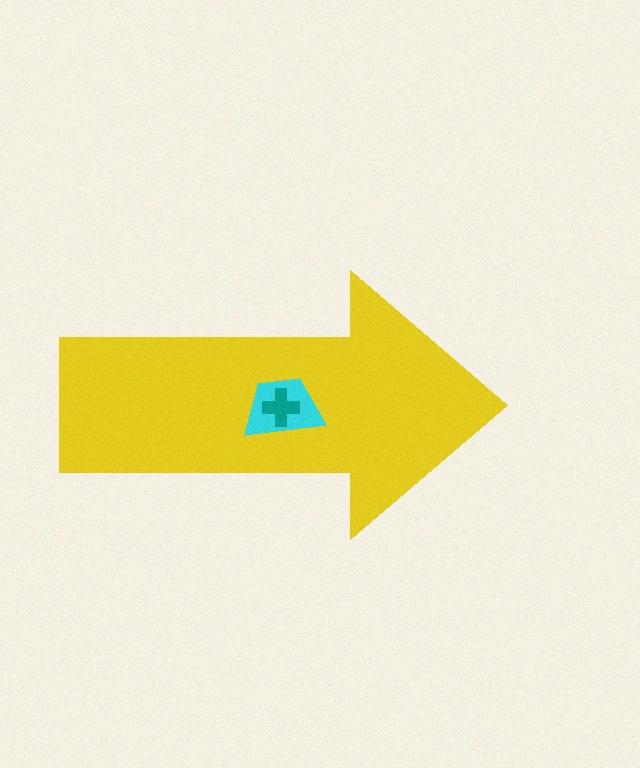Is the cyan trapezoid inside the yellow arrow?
Yes.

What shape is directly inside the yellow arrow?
The cyan trapezoid.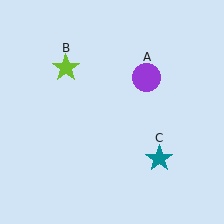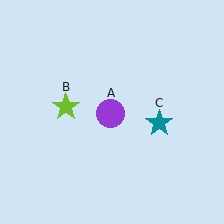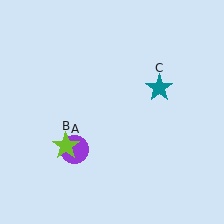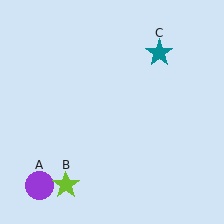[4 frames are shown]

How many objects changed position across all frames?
3 objects changed position: purple circle (object A), lime star (object B), teal star (object C).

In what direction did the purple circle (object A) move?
The purple circle (object A) moved down and to the left.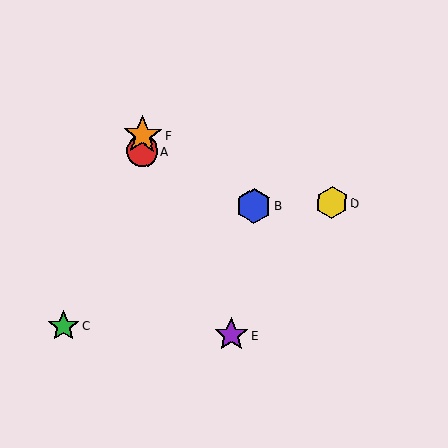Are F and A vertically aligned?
Yes, both are at x≈142.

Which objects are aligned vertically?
Objects A, F are aligned vertically.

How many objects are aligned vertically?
2 objects (A, F) are aligned vertically.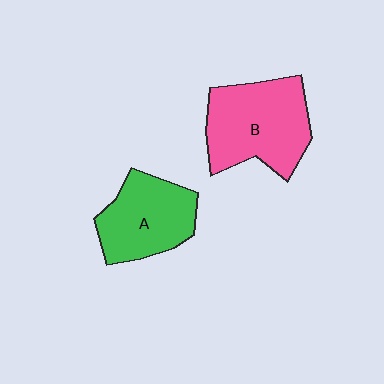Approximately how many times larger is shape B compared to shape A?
Approximately 1.3 times.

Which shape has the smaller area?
Shape A (green).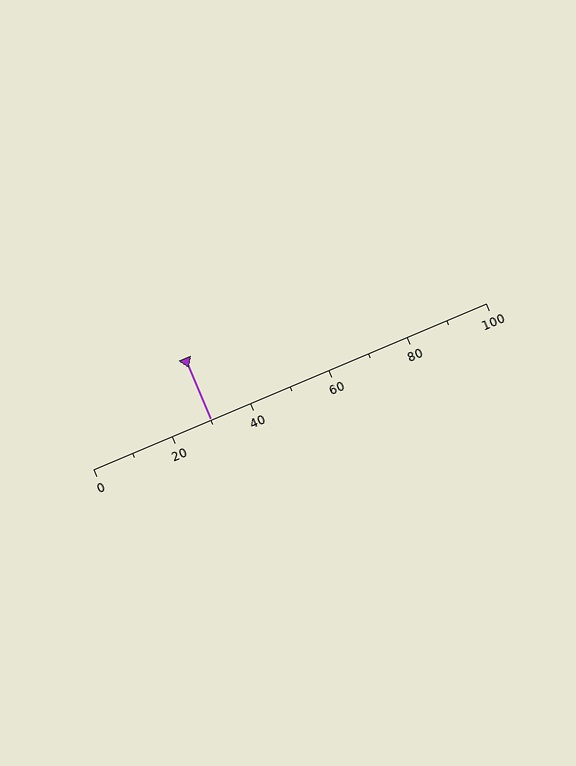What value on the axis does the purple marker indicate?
The marker indicates approximately 30.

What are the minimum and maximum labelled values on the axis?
The axis runs from 0 to 100.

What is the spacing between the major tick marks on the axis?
The major ticks are spaced 20 apart.